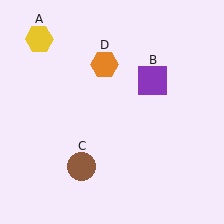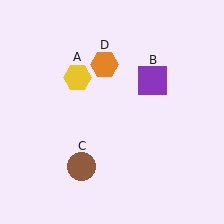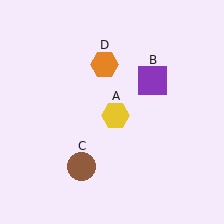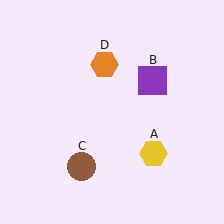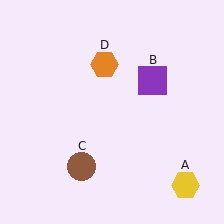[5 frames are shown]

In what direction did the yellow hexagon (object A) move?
The yellow hexagon (object A) moved down and to the right.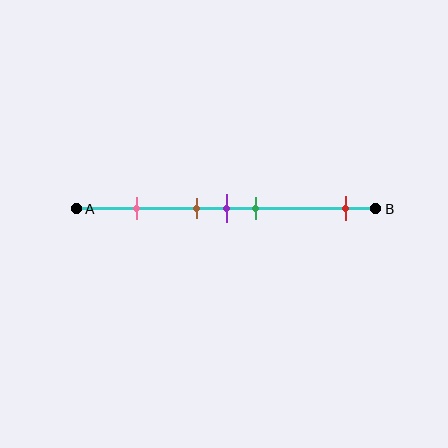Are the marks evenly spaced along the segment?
No, the marks are not evenly spaced.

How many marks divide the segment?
There are 5 marks dividing the segment.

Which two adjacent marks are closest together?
The brown and purple marks are the closest adjacent pair.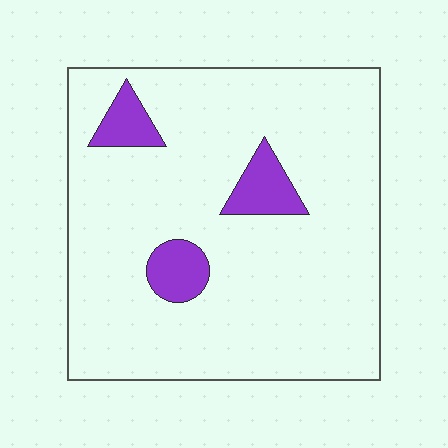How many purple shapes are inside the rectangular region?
3.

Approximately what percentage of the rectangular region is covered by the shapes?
Approximately 10%.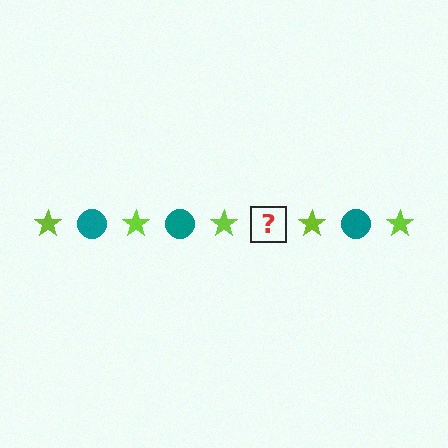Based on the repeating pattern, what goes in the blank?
The blank should be a teal circle.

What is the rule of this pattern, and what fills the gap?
The rule is that the pattern alternates between lime star and teal circle. The gap should be filled with a teal circle.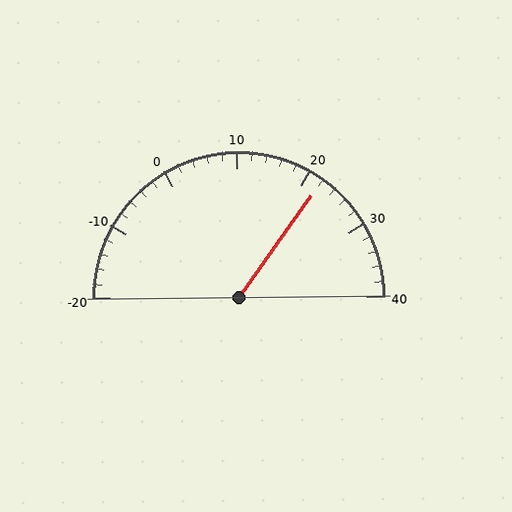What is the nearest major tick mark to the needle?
The nearest major tick mark is 20.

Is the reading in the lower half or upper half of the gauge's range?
The reading is in the upper half of the range (-20 to 40).